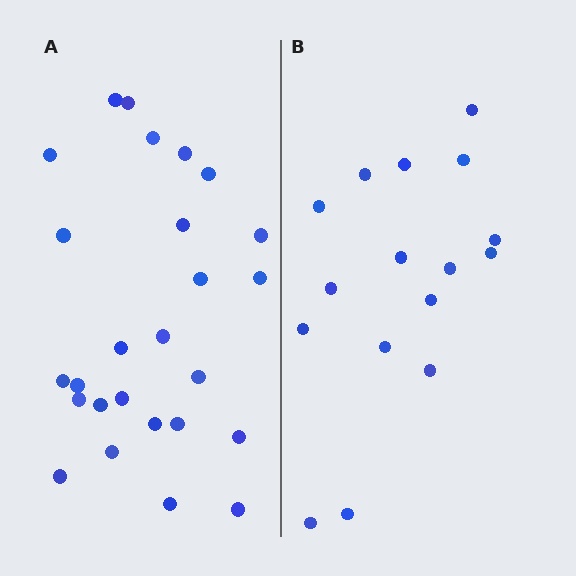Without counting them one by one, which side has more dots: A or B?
Region A (the left region) has more dots.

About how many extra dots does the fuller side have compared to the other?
Region A has roughly 10 or so more dots than region B.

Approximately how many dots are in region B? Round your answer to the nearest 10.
About 20 dots. (The exact count is 16, which rounds to 20.)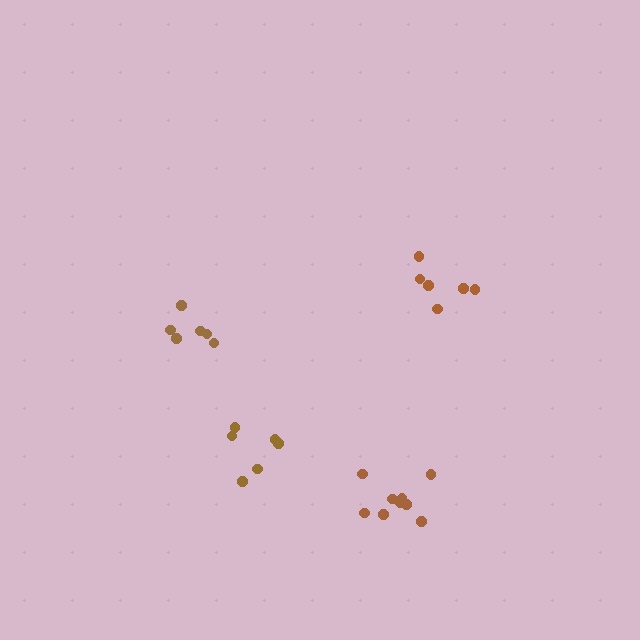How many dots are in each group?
Group 1: 6 dots, Group 2: 6 dots, Group 3: 6 dots, Group 4: 9 dots (27 total).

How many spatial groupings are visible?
There are 4 spatial groupings.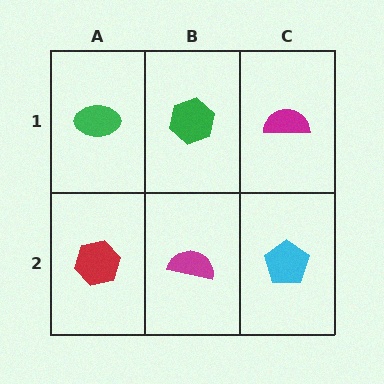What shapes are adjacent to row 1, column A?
A red hexagon (row 2, column A), a green hexagon (row 1, column B).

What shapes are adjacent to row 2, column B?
A green hexagon (row 1, column B), a red hexagon (row 2, column A), a cyan pentagon (row 2, column C).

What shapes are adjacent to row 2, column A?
A green ellipse (row 1, column A), a magenta semicircle (row 2, column B).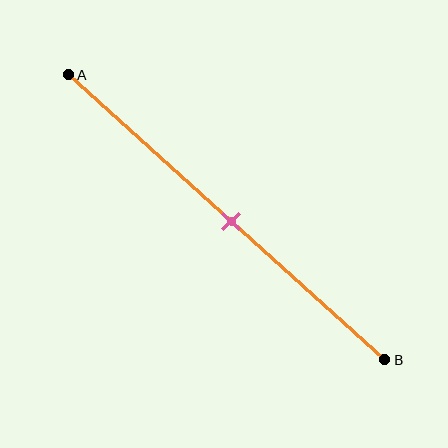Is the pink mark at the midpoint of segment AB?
Yes, the mark is approximately at the midpoint.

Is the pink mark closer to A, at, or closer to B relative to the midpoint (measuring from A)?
The pink mark is approximately at the midpoint of segment AB.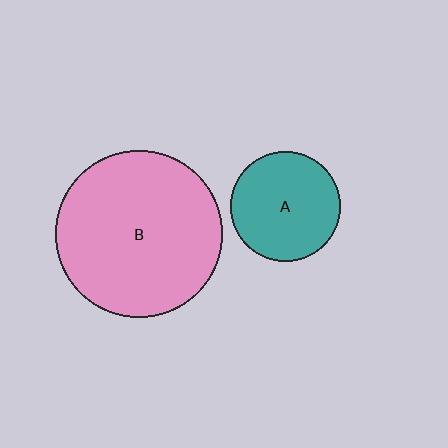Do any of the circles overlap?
No, none of the circles overlap.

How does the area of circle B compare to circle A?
Approximately 2.3 times.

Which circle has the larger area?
Circle B (pink).